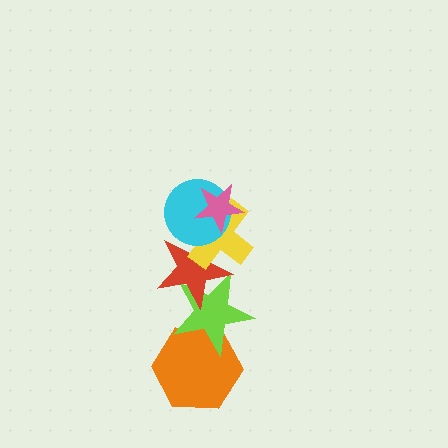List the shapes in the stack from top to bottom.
From top to bottom: the pink star, the cyan circle, the yellow cross, the red star, the lime star, the orange hexagon.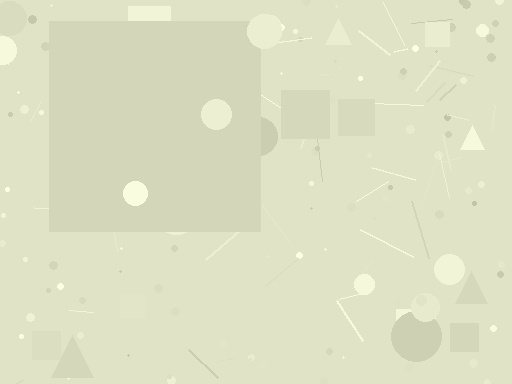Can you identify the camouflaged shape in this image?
The camouflaged shape is a square.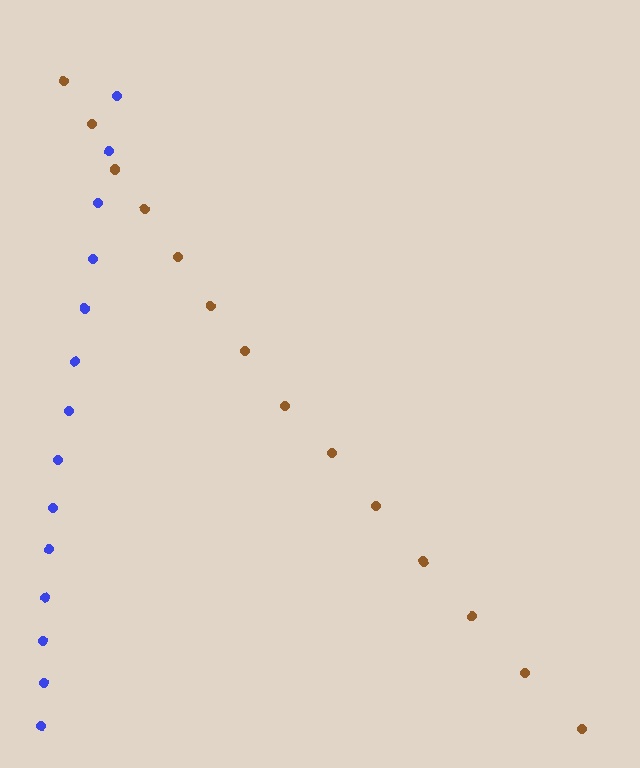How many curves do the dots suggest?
There are 2 distinct paths.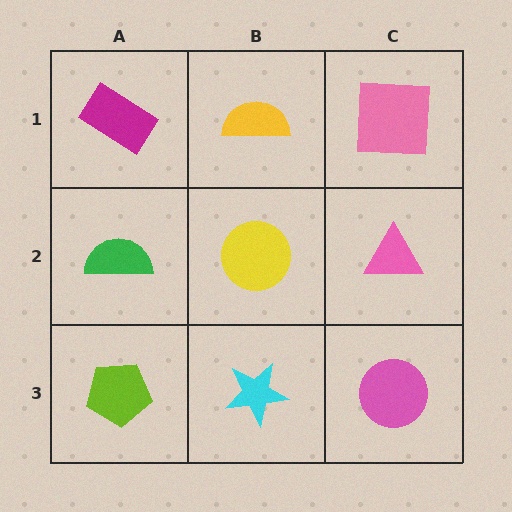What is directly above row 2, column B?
A yellow semicircle.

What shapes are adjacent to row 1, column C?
A pink triangle (row 2, column C), a yellow semicircle (row 1, column B).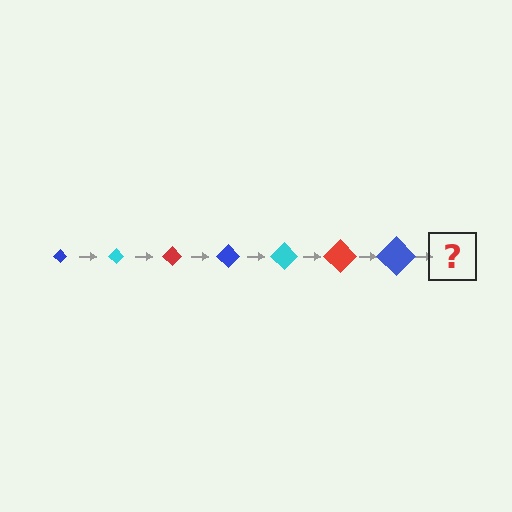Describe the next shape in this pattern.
It should be a cyan diamond, larger than the previous one.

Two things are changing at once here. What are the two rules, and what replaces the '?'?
The two rules are that the diamond grows larger each step and the color cycles through blue, cyan, and red. The '?' should be a cyan diamond, larger than the previous one.